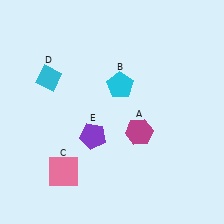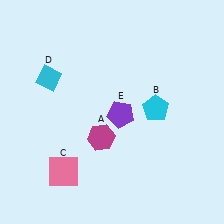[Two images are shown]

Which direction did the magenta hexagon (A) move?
The magenta hexagon (A) moved left.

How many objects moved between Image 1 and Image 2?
3 objects moved between the two images.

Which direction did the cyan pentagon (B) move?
The cyan pentagon (B) moved right.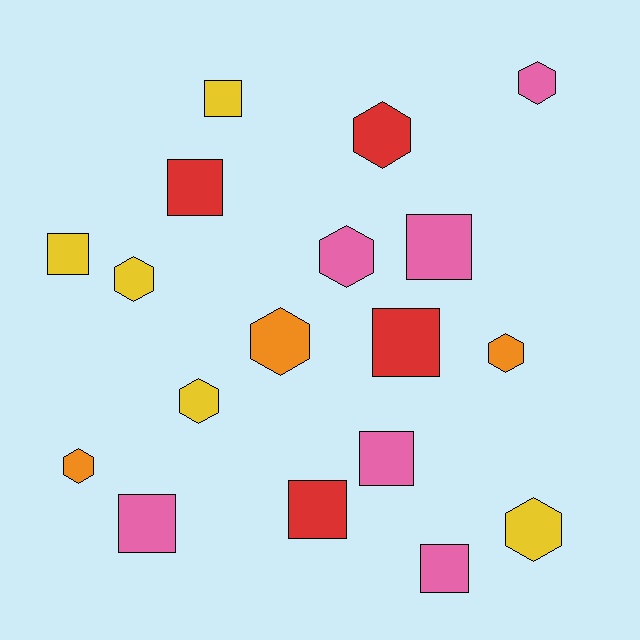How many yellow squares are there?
There are 2 yellow squares.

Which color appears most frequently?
Pink, with 6 objects.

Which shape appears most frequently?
Square, with 9 objects.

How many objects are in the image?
There are 18 objects.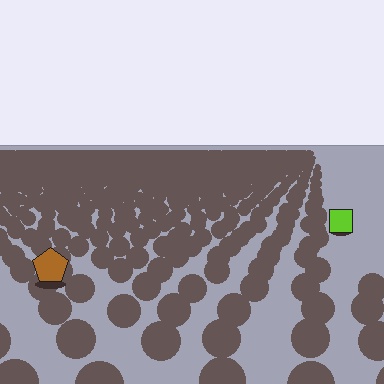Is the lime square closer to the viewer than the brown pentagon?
No. The brown pentagon is closer — you can tell from the texture gradient: the ground texture is coarser near it.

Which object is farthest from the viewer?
The lime square is farthest from the viewer. It appears smaller and the ground texture around it is denser.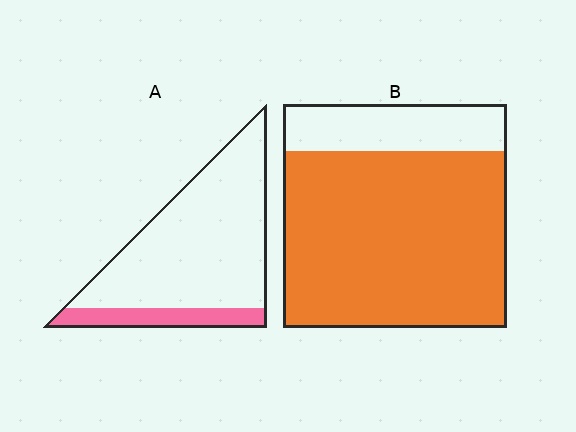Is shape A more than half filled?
No.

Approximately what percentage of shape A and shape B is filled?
A is approximately 15% and B is approximately 80%.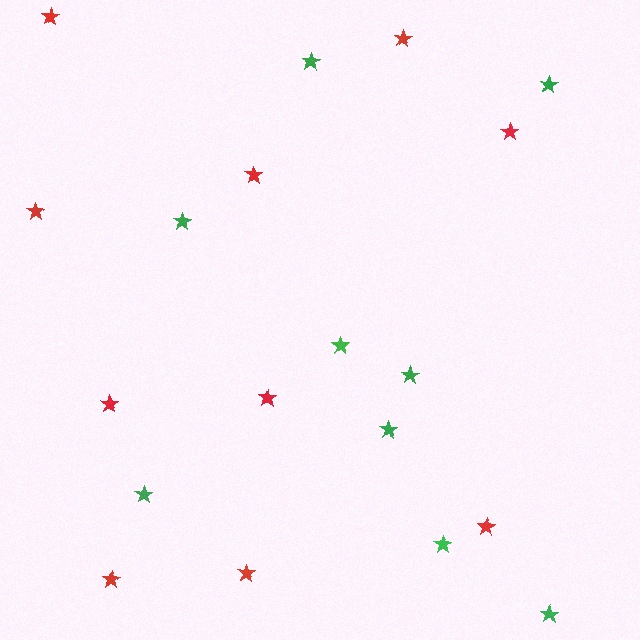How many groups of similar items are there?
There are 2 groups: one group of red stars (10) and one group of green stars (9).